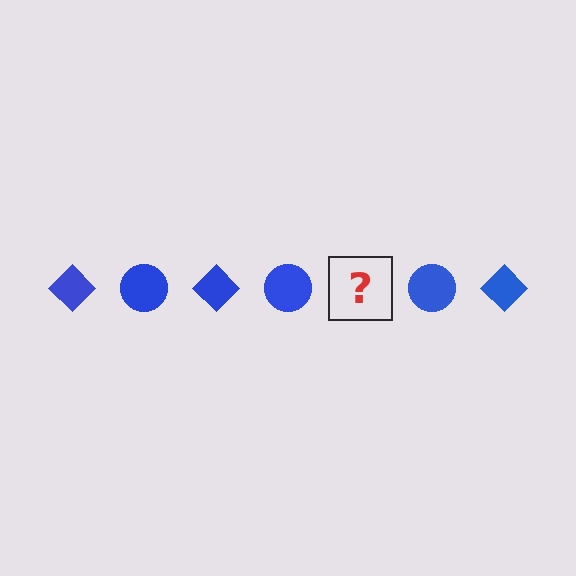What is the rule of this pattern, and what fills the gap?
The rule is that the pattern cycles through diamond, circle shapes in blue. The gap should be filled with a blue diamond.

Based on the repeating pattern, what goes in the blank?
The blank should be a blue diamond.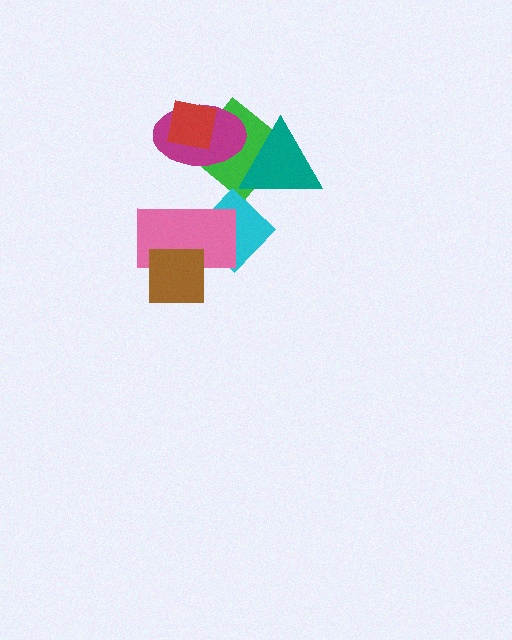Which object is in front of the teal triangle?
The magenta ellipse is in front of the teal triangle.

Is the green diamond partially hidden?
Yes, it is partially covered by another shape.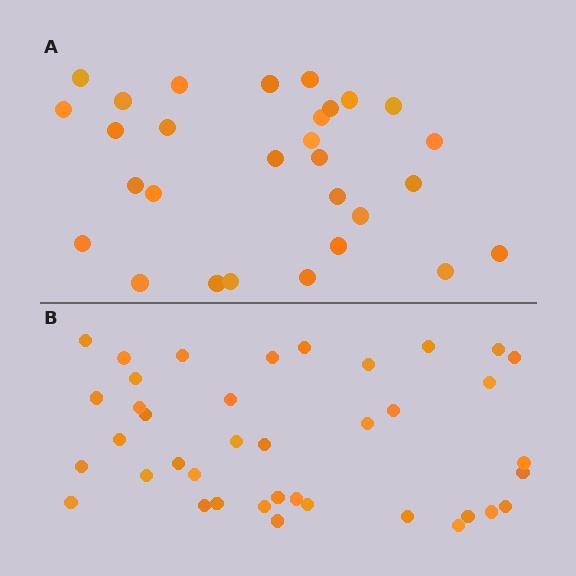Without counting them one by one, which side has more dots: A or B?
Region B (the bottom region) has more dots.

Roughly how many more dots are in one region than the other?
Region B has roughly 10 or so more dots than region A.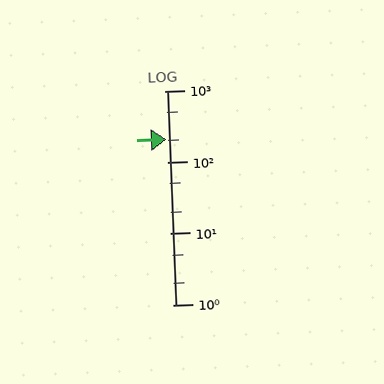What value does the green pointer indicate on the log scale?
The pointer indicates approximately 210.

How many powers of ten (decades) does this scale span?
The scale spans 3 decades, from 1 to 1000.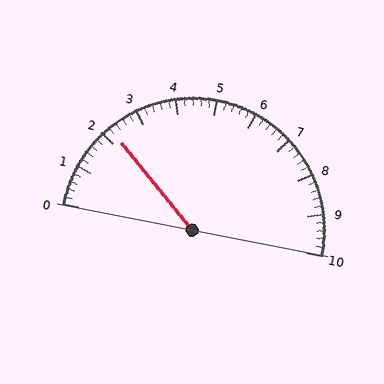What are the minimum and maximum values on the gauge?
The gauge ranges from 0 to 10.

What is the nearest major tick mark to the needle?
The nearest major tick mark is 2.